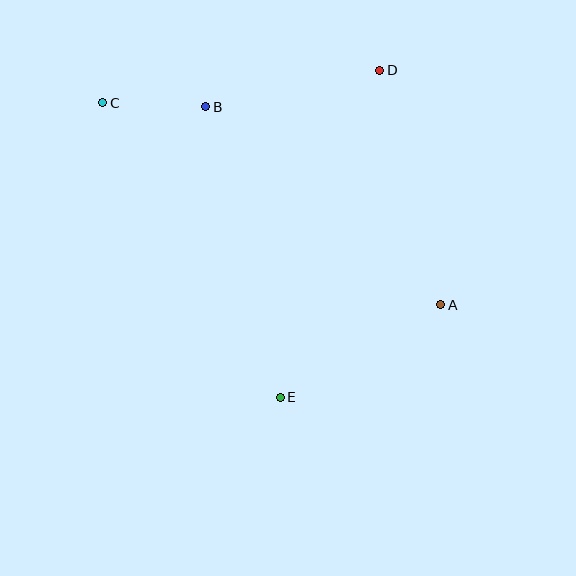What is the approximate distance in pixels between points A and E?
The distance between A and E is approximately 185 pixels.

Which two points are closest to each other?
Points B and C are closest to each other.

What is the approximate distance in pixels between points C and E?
The distance between C and E is approximately 344 pixels.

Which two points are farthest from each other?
Points A and C are farthest from each other.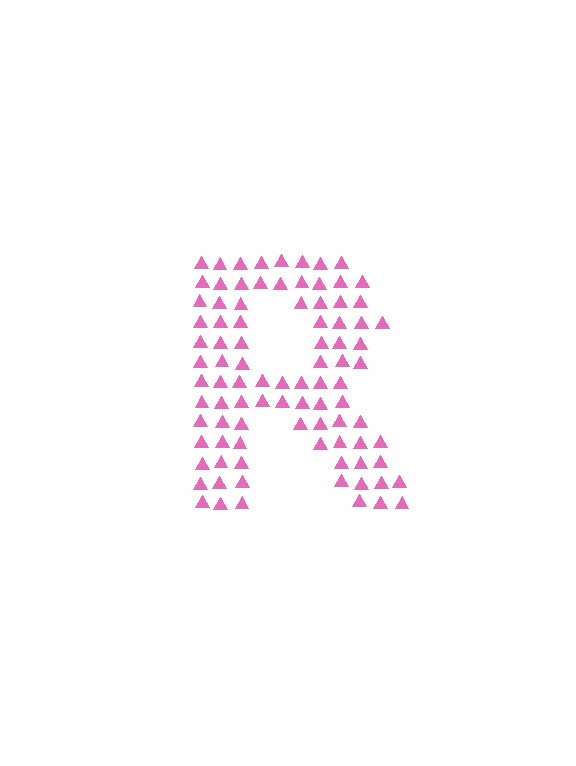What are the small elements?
The small elements are triangles.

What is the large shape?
The large shape is the letter R.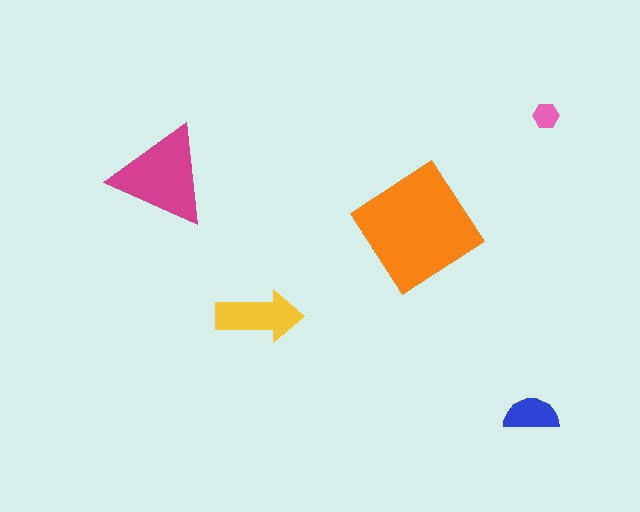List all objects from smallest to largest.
The pink hexagon, the blue semicircle, the yellow arrow, the magenta triangle, the orange diamond.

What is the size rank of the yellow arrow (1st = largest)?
3rd.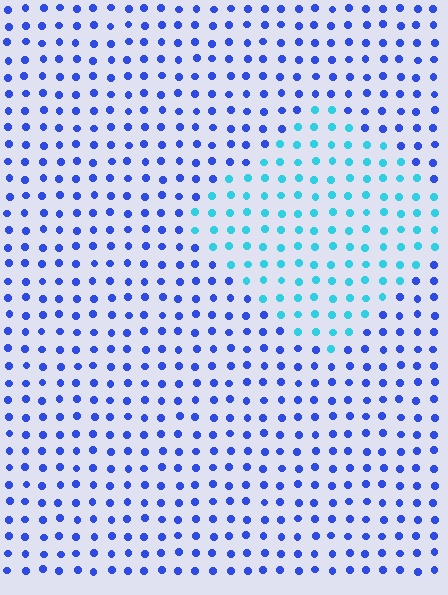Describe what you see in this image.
The image is filled with small blue elements in a uniform arrangement. A diamond-shaped region is visible where the elements are tinted to a slightly different hue, forming a subtle color boundary.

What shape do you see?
I see a diamond.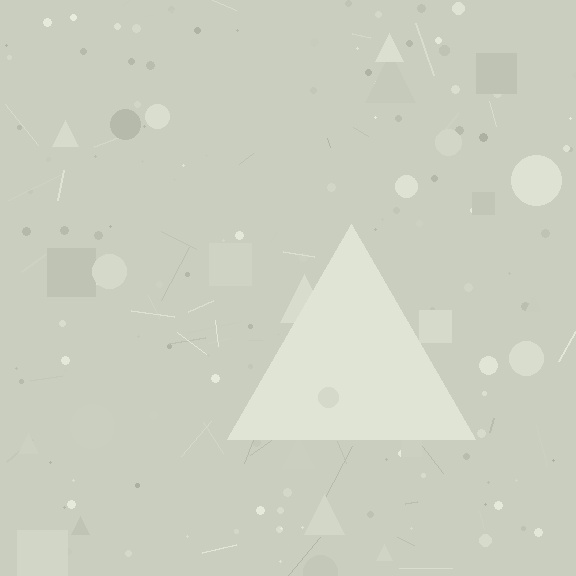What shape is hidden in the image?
A triangle is hidden in the image.